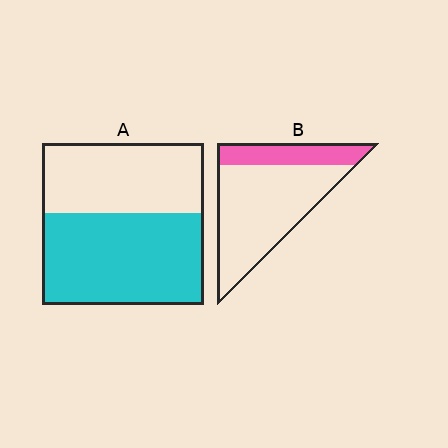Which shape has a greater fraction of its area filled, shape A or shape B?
Shape A.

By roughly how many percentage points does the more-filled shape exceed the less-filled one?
By roughly 30 percentage points (A over B).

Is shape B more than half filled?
No.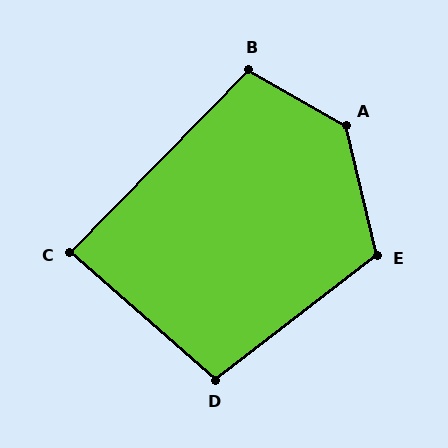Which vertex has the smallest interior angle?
C, at approximately 87 degrees.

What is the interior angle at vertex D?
Approximately 101 degrees (obtuse).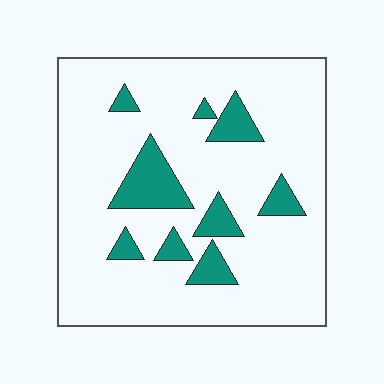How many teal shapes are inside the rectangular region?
9.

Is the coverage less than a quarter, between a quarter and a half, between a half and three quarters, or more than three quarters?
Less than a quarter.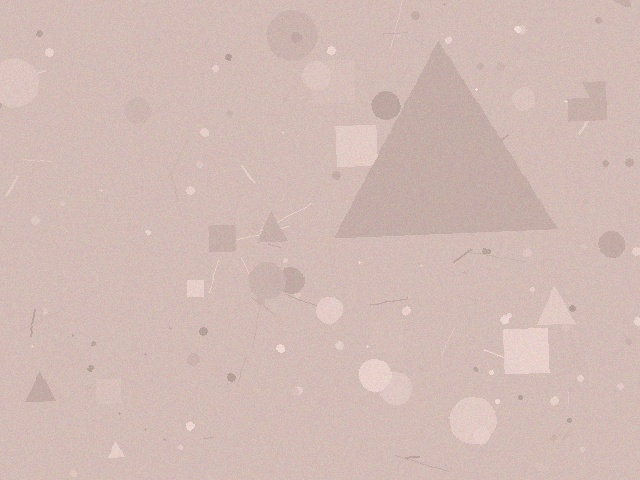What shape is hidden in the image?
A triangle is hidden in the image.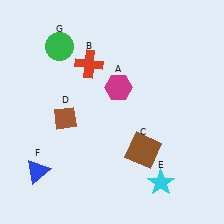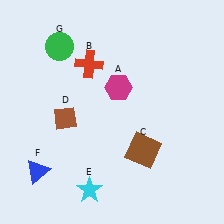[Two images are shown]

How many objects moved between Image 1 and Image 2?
1 object moved between the two images.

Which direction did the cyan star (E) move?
The cyan star (E) moved left.